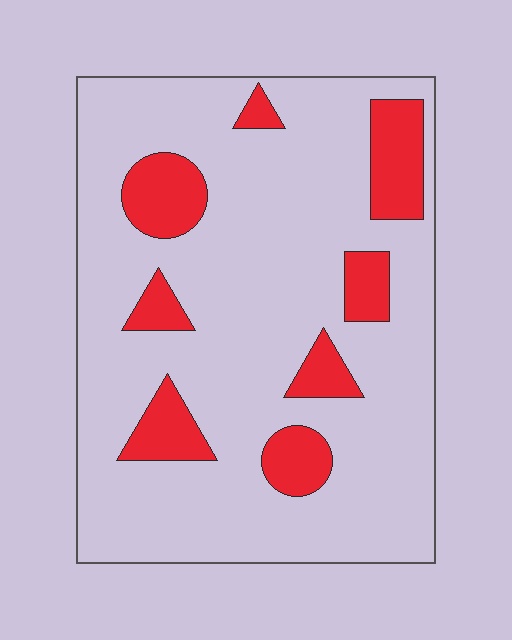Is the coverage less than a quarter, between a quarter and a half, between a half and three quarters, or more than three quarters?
Less than a quarter.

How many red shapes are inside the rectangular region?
8.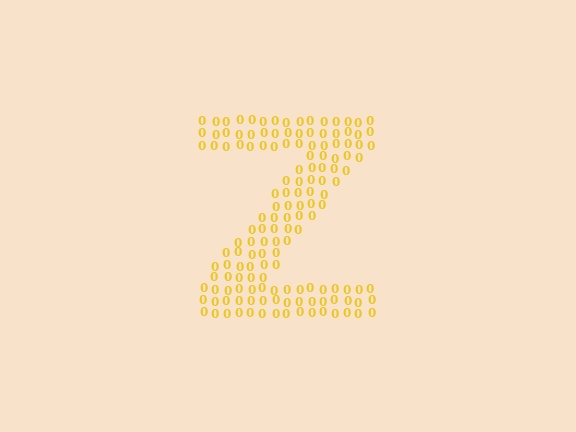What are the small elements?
The small elements are digit 0's.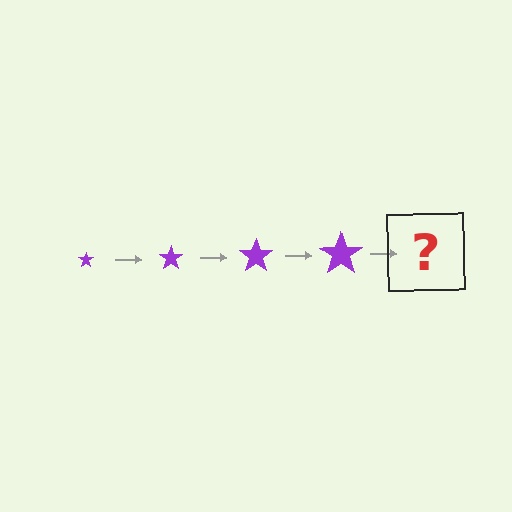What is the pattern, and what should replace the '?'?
The pattern is that the star gets progressively larger each step. The '?' should be a purple star, larger than the previous one.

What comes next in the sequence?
The next element should be a purple star, larger than the previous one.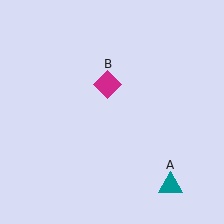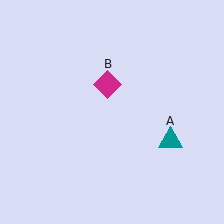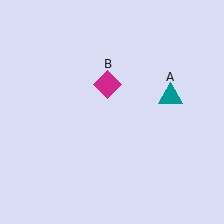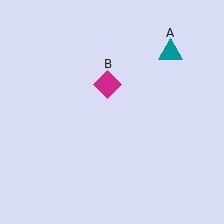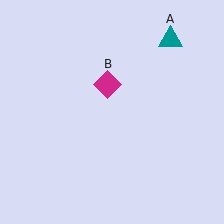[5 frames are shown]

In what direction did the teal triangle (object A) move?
The teal triangle (object A) moved up.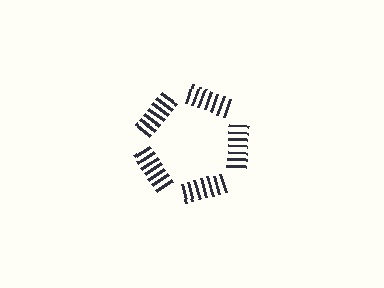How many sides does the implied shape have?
5 sides — the line-ends trace a pentagon.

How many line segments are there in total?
35 — 7 along each of the 5 edges.